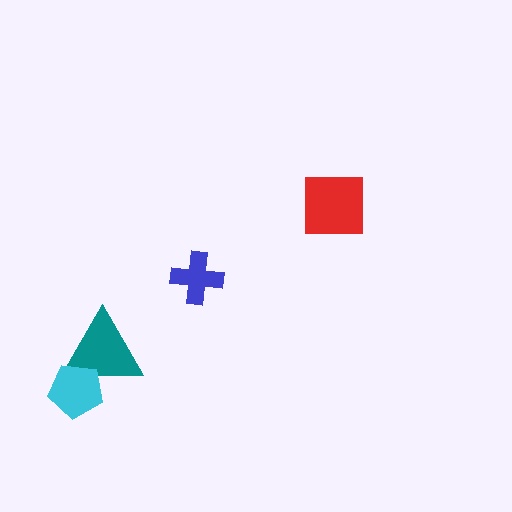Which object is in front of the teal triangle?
The cyan pentagon is in front of the teal triangle.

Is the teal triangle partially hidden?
Yes, it is partially covered by another shape.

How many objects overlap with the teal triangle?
1 object overlaps with the teal triangle.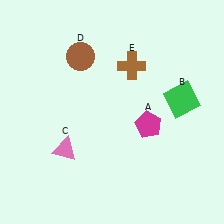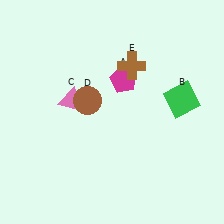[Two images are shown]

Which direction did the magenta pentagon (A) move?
The magenta pentagon (A) moved up.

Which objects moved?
The objects that moved are: the magenta pentagon (A), the pink triangle (C), the brown circle (D).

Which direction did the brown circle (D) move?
The brown circle (D) moved down.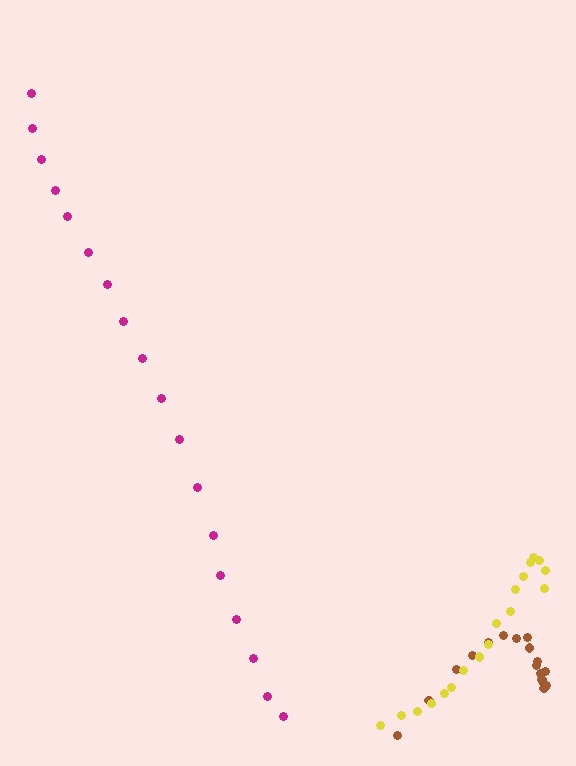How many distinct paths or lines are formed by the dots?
There are 3 distinct paths.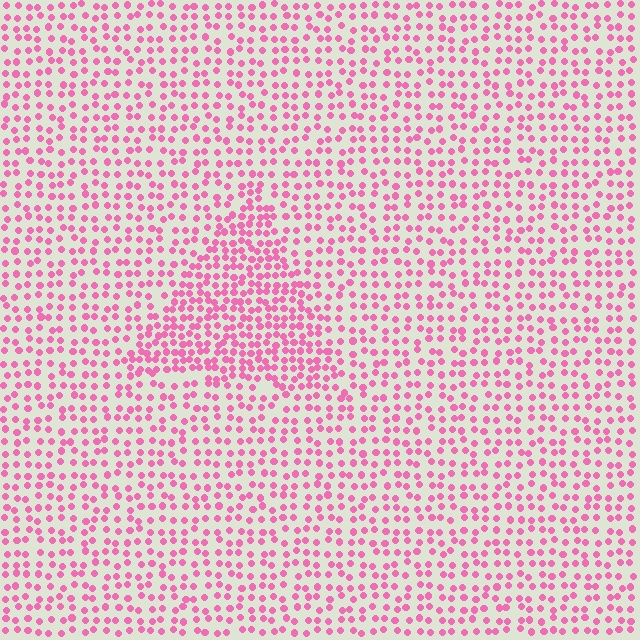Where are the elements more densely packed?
The elements are more densely packed inside the triangle boundary.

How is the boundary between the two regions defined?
The boundary is defined by a change in element density (approximately 1.7x ratio). All elements are the same color, size, and shape.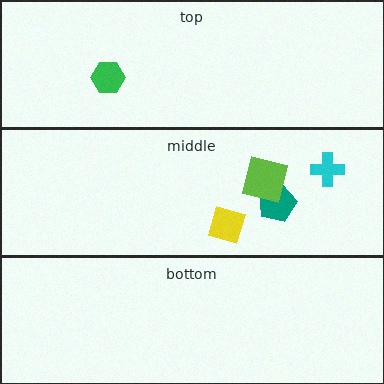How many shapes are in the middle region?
4.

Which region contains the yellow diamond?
The middle region.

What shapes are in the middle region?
The teal pentagon, the yellow diamond, the cyan cross, the lime square.